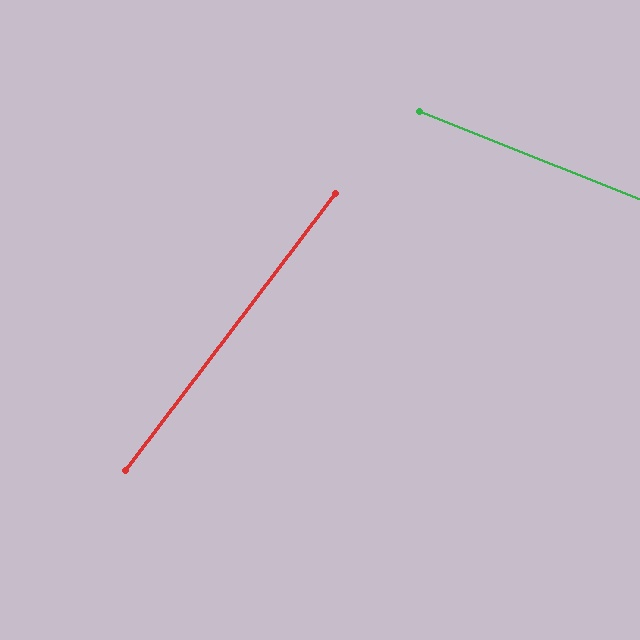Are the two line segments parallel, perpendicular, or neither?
Neither parallel nor perpendicular — they differ by about 75°.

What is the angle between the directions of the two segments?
Approximately 75 degrees.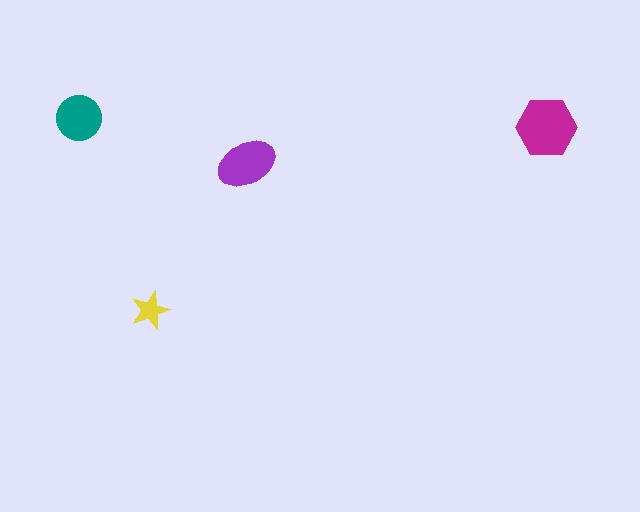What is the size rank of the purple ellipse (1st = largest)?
2nd.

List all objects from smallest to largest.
The yellow star, the teal circle, the purple ellipse, the magenta hexagon.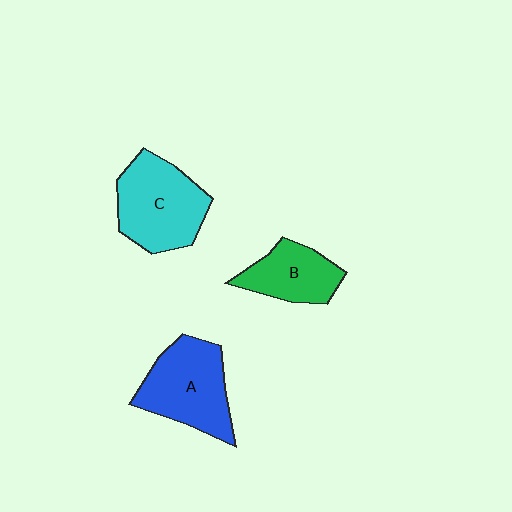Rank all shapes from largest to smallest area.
From largest to smallest: C (cyan), A (blue), B (green).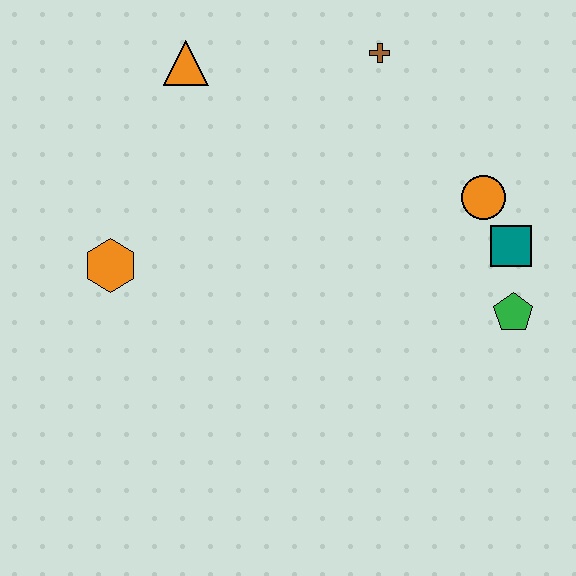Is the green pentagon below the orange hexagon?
Yes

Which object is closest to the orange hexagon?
The orange triangle is closest to the orange hexagon.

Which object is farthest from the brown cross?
The orange hexagon is farthest from the brown cross.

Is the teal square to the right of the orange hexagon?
Yes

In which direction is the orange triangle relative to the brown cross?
The orange triangle is to the left of the brown cross.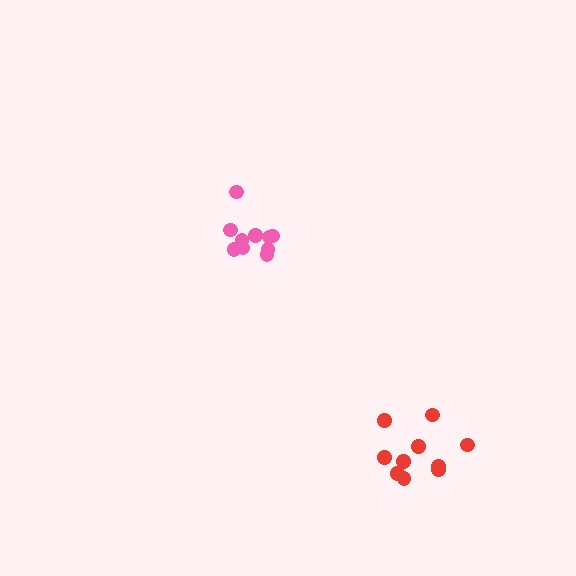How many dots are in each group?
Group 1: 10 dots, Group 2: 10 dots (20 total).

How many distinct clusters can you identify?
There are 2 distinct clusters.